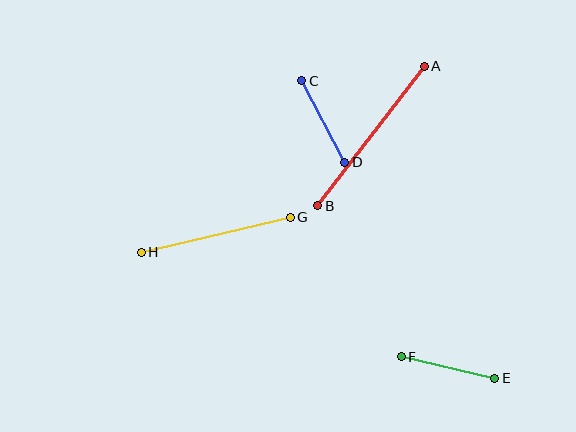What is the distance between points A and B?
The distance is approximately 176 pixels.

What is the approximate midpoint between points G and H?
The midpoint is at approximately (216, 235) pixels.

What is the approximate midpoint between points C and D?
The midpoint is at approximately (323, 122) pixels.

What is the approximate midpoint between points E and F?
The midpoint is at approximately (448, 368) pixels.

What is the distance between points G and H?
The distance is approximately 153 pixels.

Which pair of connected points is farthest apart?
Points A and B are farthest apart.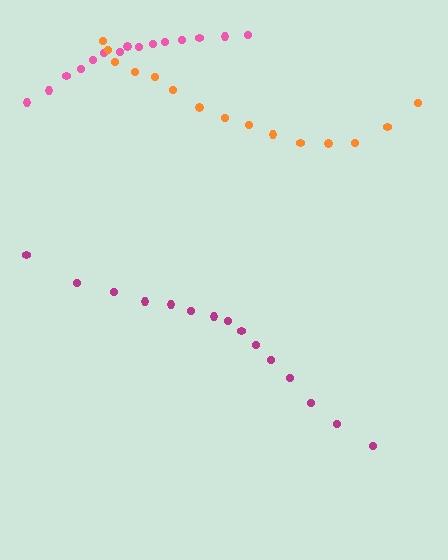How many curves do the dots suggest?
There are 3 distinct paths.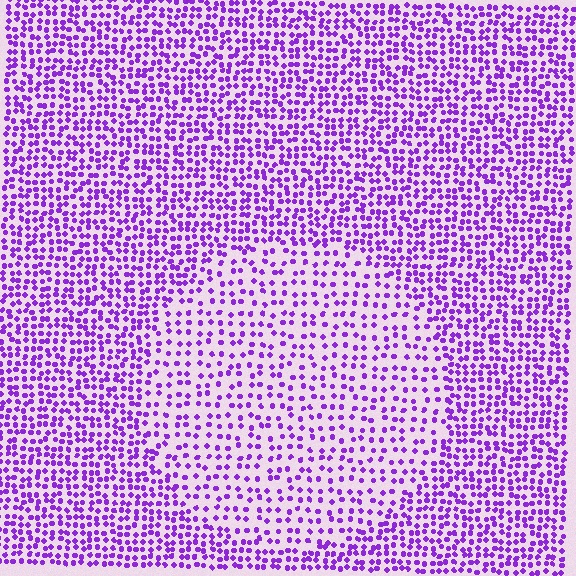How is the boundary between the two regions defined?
The boundary is defined by a change in element density (approximately 1.8x ratio). All elements are the same color, size, and shape.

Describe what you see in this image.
The image contains small purple elements arranged at two different densities. A circle-shaped region is visible where the elements are less densely packed than the surrounding area.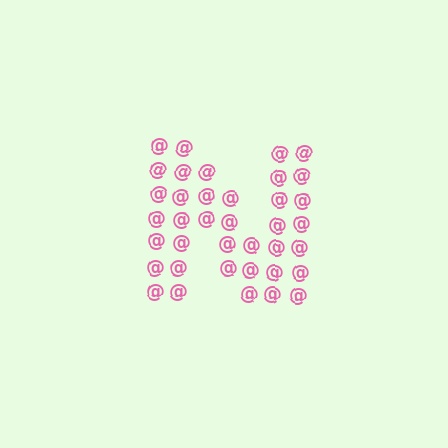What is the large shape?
The large shape is the letter N.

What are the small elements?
The small elements are at signs.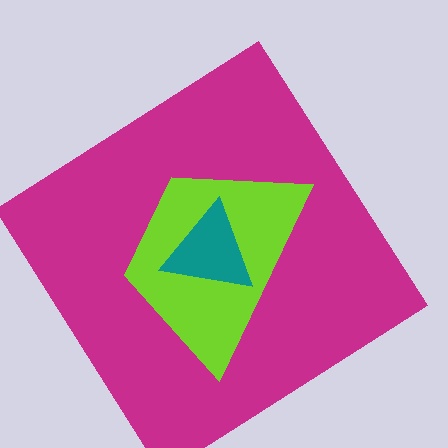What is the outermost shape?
The magenta diamond.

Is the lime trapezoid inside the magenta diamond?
Yes.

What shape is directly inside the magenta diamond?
The lime trapezoid.